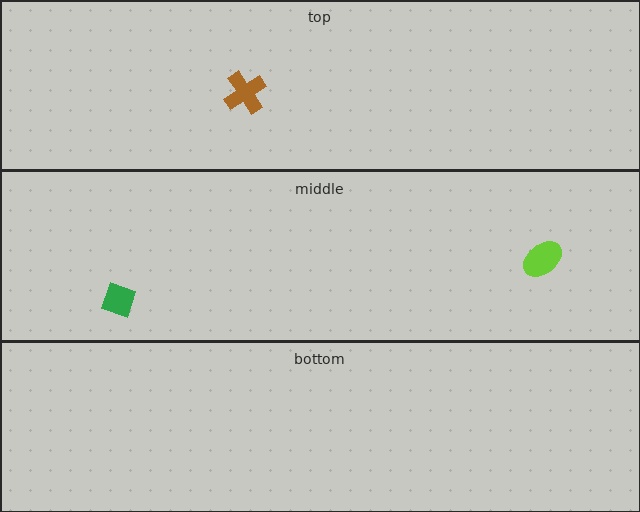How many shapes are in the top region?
1.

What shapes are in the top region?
The brown cross.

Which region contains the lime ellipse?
The middle region.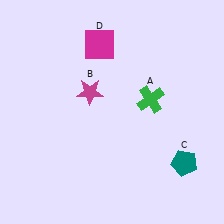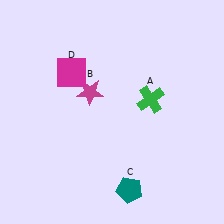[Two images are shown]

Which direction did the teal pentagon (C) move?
The teal pentagon (C) moved left.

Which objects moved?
The objects that moved are: the teal pentagon (C), the magenta square (D).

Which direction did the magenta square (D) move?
The magenta square (D) moved down.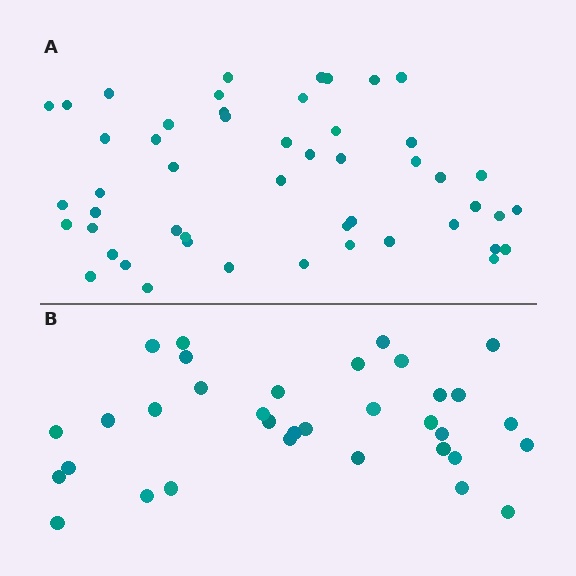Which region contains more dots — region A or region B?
Region A (the top region) has more dots.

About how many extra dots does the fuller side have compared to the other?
Region A has approximately 15 more dots than region B.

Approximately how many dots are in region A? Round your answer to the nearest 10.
About 50 dots.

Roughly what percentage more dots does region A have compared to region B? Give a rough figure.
About 45% more.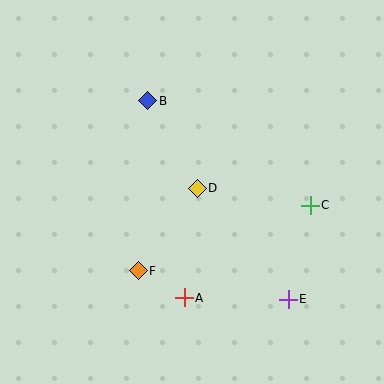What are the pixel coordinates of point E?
Point E is at (288, 299).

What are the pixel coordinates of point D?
Point D is at (197, 188).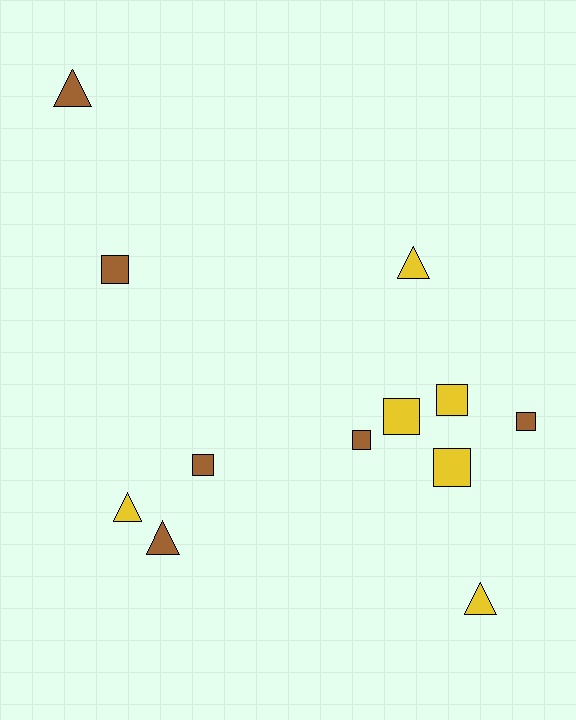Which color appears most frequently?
Brown, with 6 objects.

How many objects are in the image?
There are 12 objects.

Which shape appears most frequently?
Square, with 7 objects.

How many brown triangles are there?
There are 2 brown triangles.